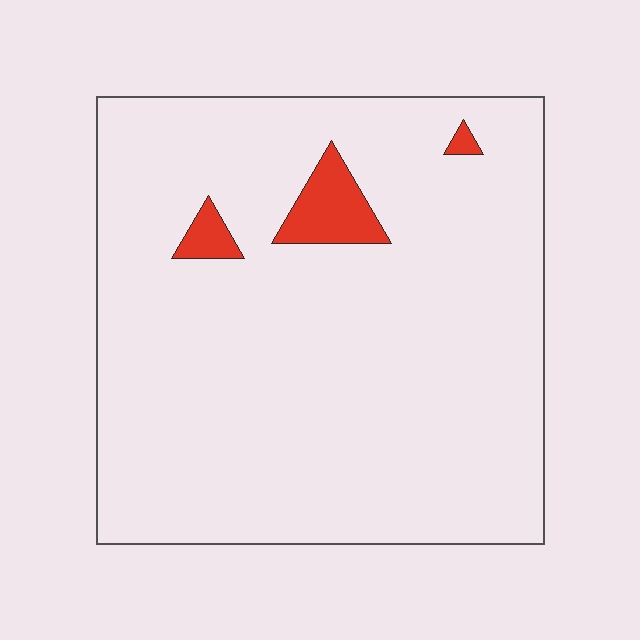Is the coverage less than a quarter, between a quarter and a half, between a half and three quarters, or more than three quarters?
Less than a quarter.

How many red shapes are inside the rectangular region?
3.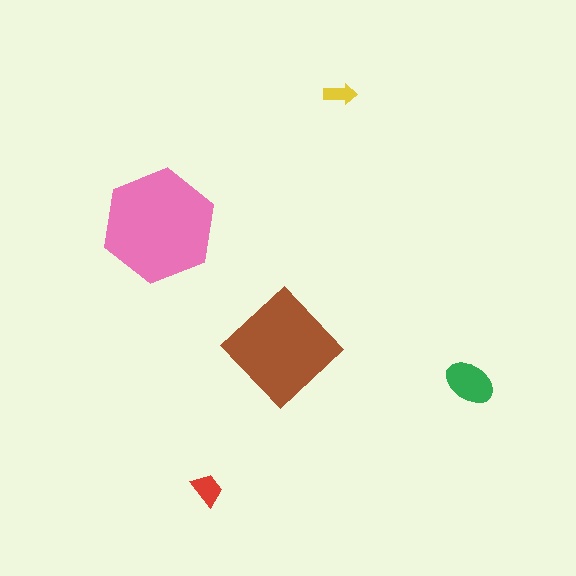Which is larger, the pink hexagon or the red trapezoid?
The pink hexagon.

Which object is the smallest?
The yellow arrow.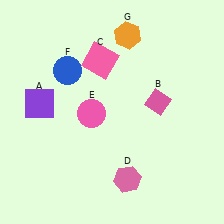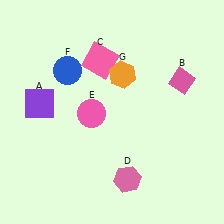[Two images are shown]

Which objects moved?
The objects that moved are: the pink diamond (B), the orange hexagon (G).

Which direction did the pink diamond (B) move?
The pink diamond (B) moved right.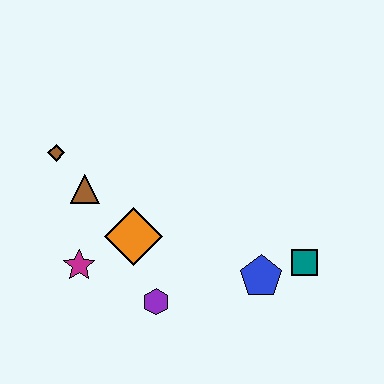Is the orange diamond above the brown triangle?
No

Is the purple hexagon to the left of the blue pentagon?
Yes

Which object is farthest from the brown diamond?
The teal square is farthest from the brown diamond.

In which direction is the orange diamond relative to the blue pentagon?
The orange diamond is to the left of the blue pentagon.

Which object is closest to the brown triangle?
The brown diamond is closest to the brown triangle.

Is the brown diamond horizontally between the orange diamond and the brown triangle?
No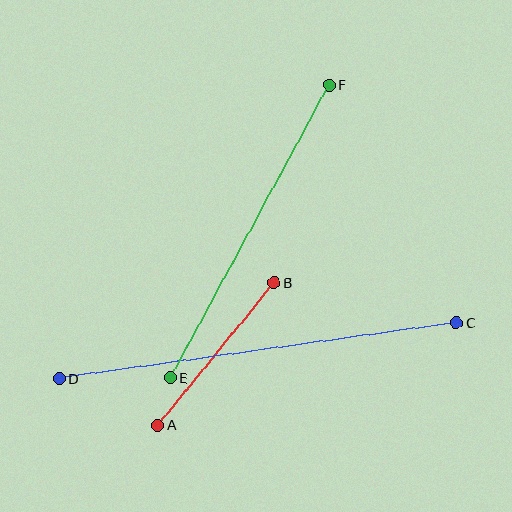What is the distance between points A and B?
The distance is approximately 183 pixels.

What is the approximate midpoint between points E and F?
The midpoint is at approximately (250, 231) pixels.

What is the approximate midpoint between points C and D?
The midpoint is at approximately (258, 350) pixels.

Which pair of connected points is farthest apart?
Points C and D are farthest apart.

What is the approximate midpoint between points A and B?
The midpoint is at approximately (216, 354) pixels.